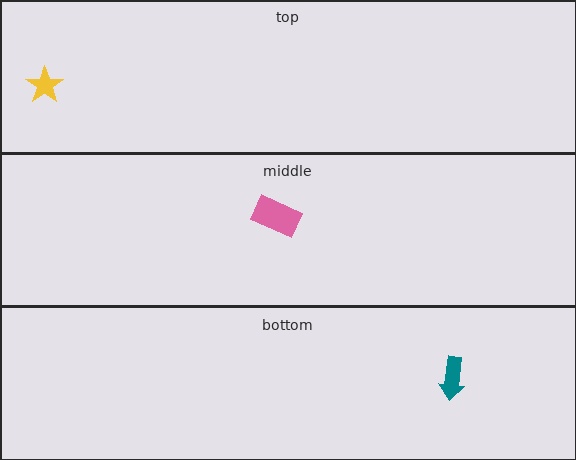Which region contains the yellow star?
The top region.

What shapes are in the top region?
The yellow star.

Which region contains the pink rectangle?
The middle region.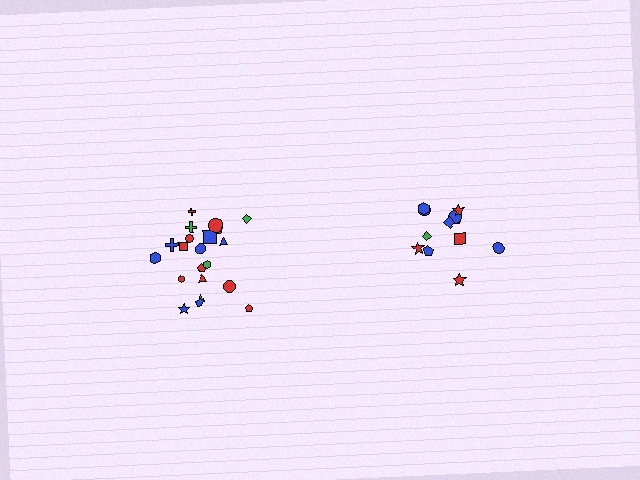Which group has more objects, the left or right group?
The left group.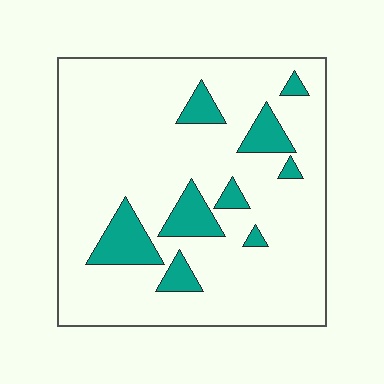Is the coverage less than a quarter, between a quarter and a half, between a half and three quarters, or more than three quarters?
Less than a quarter.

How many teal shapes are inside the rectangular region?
9.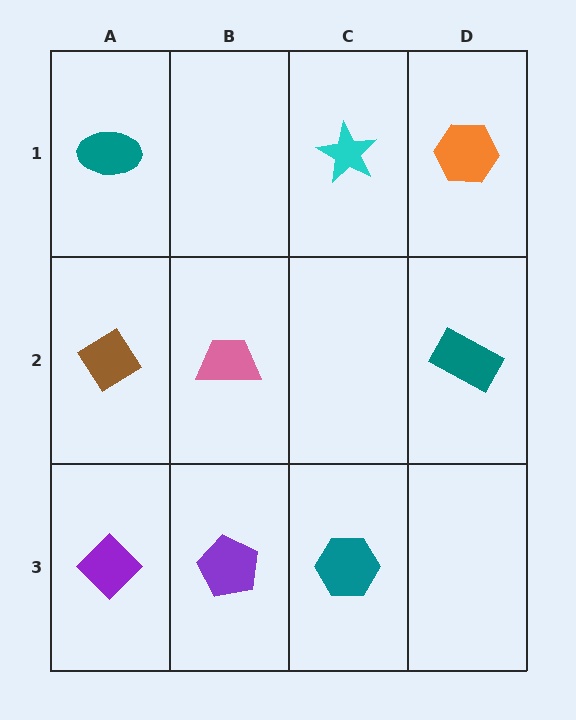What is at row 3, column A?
A purple diamond.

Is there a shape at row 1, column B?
No, that cell is empty.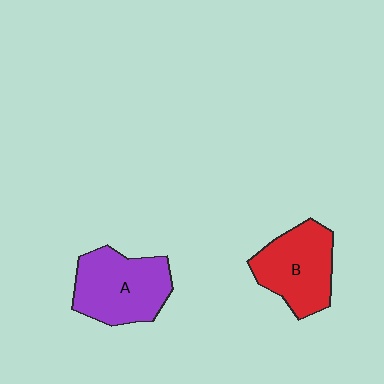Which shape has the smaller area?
Shape B (red).